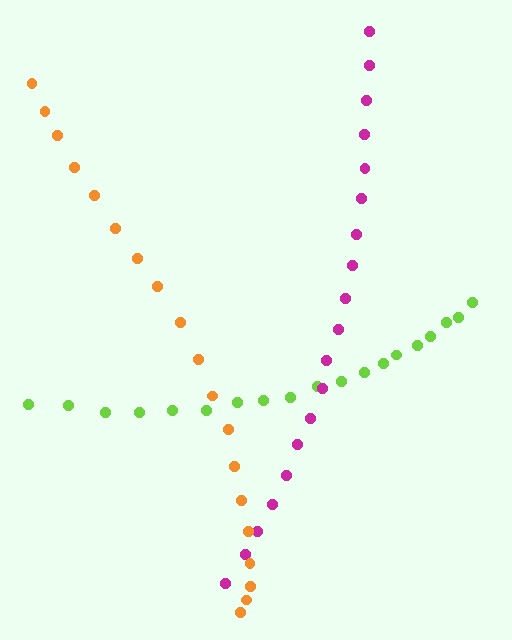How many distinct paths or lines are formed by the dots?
There are 3 distinct paths.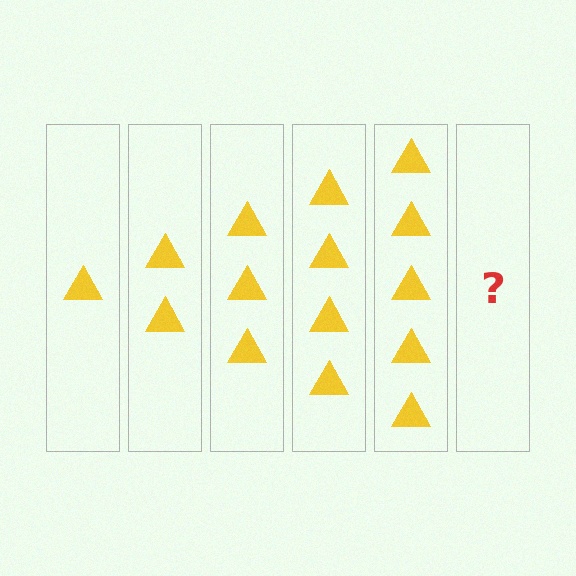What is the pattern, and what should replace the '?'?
The pattern is that each step adds one more triangle. The '?' should be 6 triangles.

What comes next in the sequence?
The next element should be 6 triangles.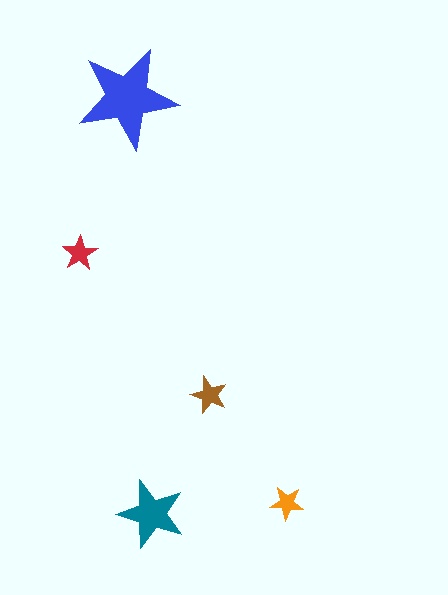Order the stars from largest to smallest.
the blue one, the teal one, the brown one, the red one, the orange one.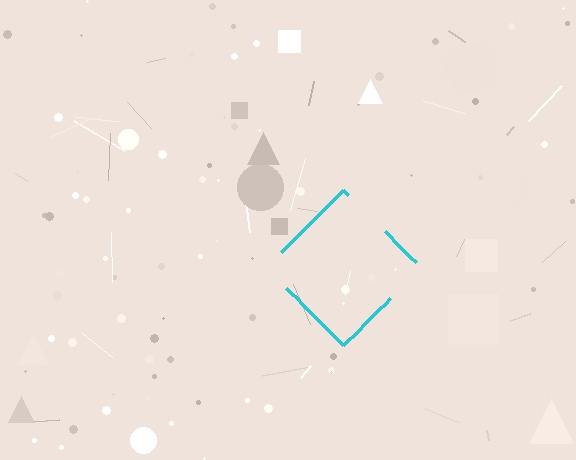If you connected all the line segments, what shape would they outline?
They would outline a diamond.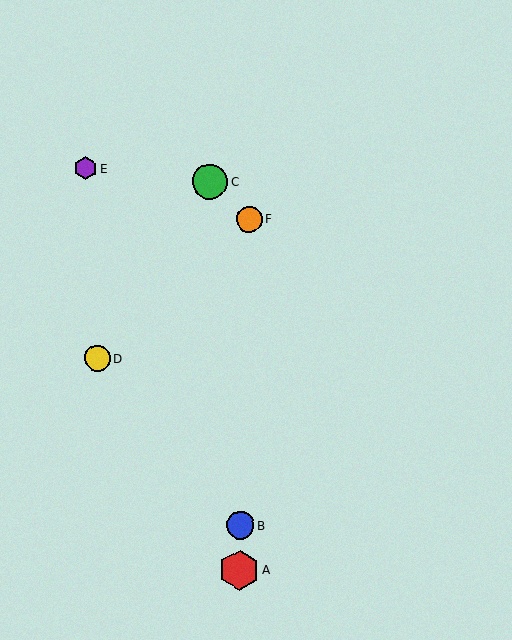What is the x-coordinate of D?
Object D is at x≈97.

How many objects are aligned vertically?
3 objects (A, B, F) are aligned vertically.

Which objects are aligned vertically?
Objects A, B, F are aligned vertically.